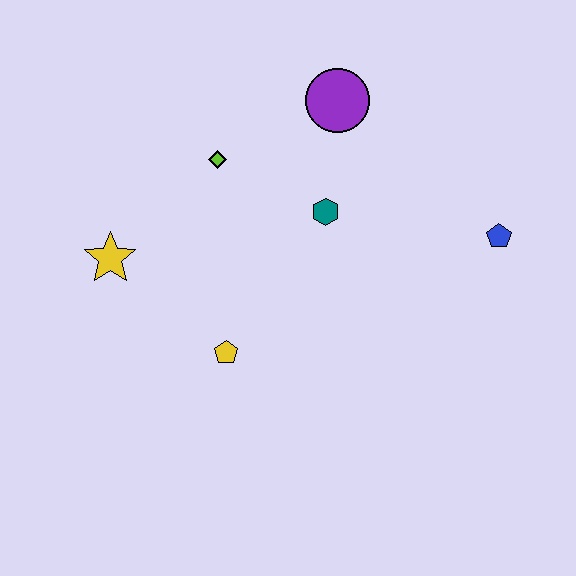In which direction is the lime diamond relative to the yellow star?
The lime diamond is to the right of the yellow star.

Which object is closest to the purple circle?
The teal hexagon is closest to the purple circle.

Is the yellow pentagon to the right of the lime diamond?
Yes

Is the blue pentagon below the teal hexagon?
Yes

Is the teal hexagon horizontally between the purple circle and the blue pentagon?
No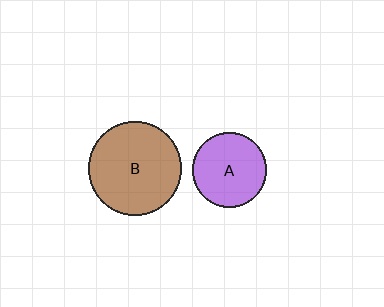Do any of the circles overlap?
No, none of the circles overlap.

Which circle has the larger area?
Circle B (brown).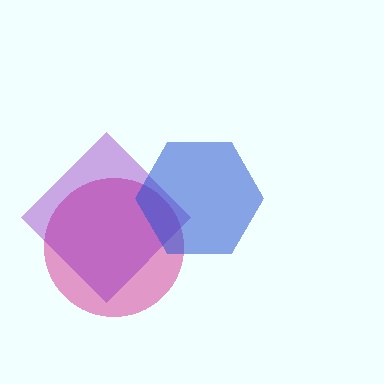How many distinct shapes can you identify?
There are 3 distinct shapes: a pink circle, a purple diamond, a blue hexagon.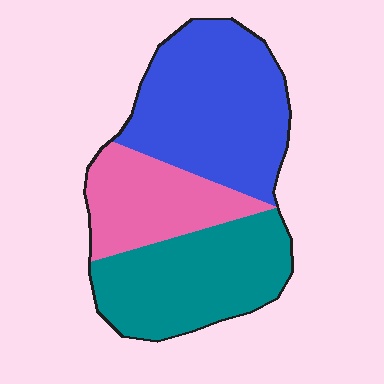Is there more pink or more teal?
Teal.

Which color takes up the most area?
Blue, at roughly 40%.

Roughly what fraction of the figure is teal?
Teal covers about 35% of the figure.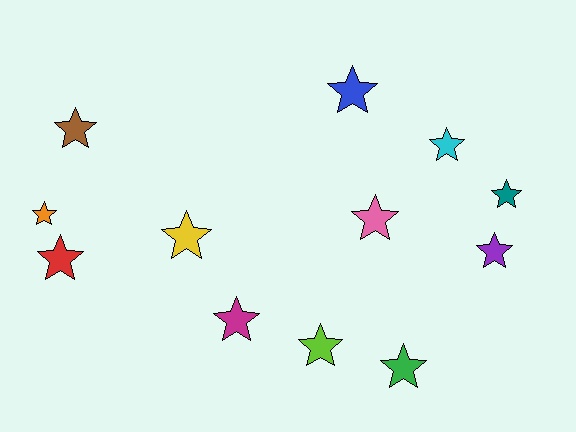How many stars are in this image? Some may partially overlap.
There are 12 stars.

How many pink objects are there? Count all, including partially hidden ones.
There is 1 pink object.